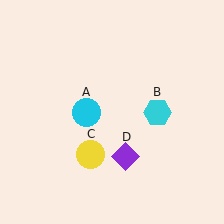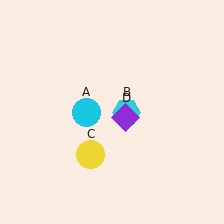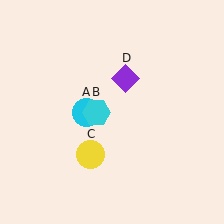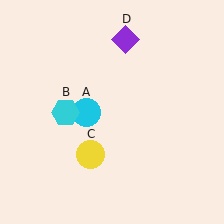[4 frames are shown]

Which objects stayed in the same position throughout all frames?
Cyan circle (object A) and yellow circle (object C) remained stationary.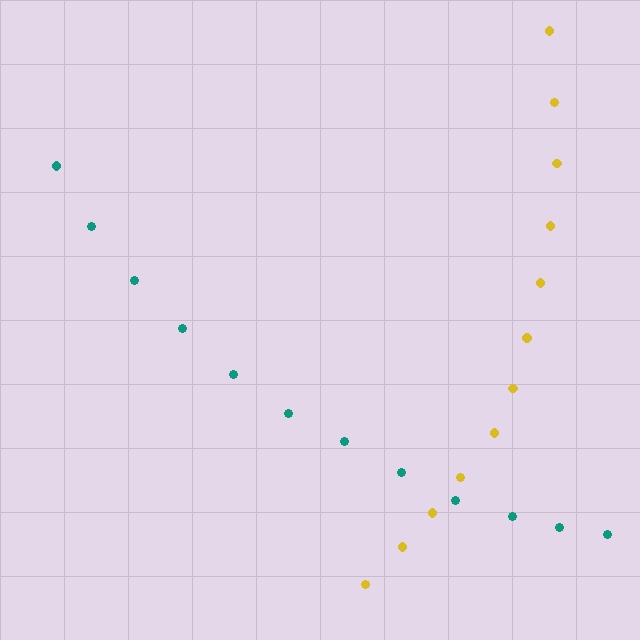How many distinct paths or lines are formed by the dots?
There are 2 distinct paths.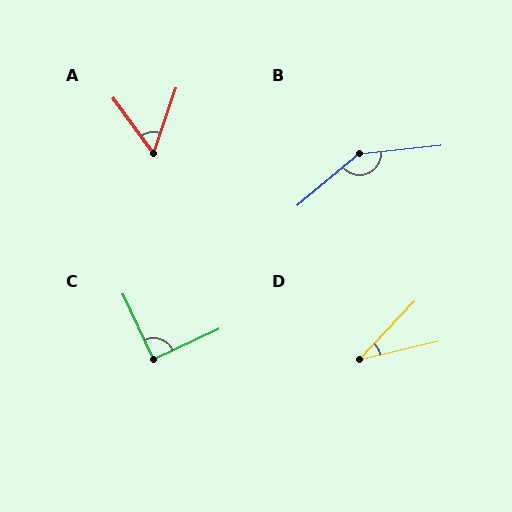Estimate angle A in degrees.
Approximately 55 degrees.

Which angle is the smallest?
D, at approximately 33 degrees.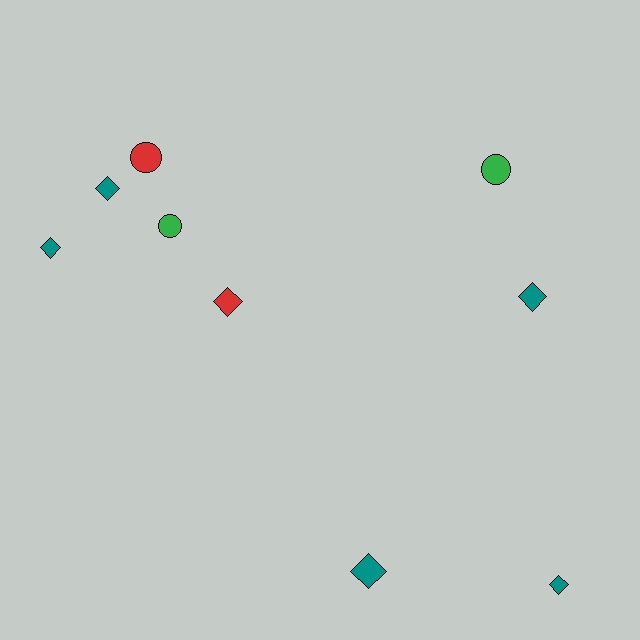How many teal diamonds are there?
There are 5 teal diamonds.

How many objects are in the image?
There are 9 objects.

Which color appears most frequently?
Teal, with 5 objects.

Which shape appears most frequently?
Diamond, with 6 objects.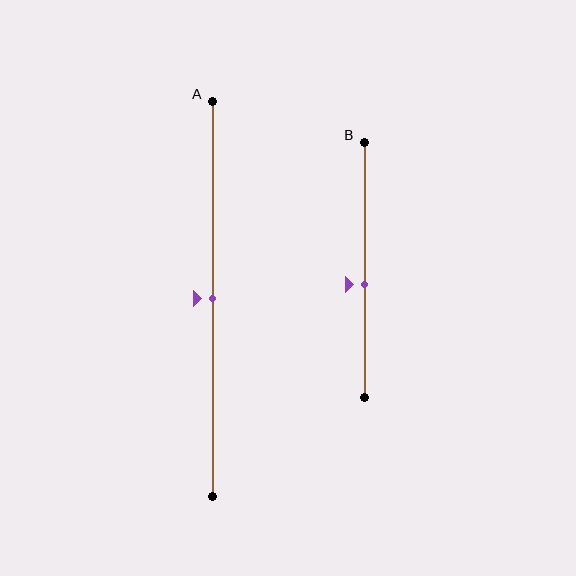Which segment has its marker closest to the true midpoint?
Segment A has its marker closest to the true midpoint.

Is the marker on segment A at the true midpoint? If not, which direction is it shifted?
Yes, the marker on segment A is at the true midpoint.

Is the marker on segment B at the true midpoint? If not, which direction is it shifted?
No, the marker on segment B is shifted downward by about 6% of the segment length.